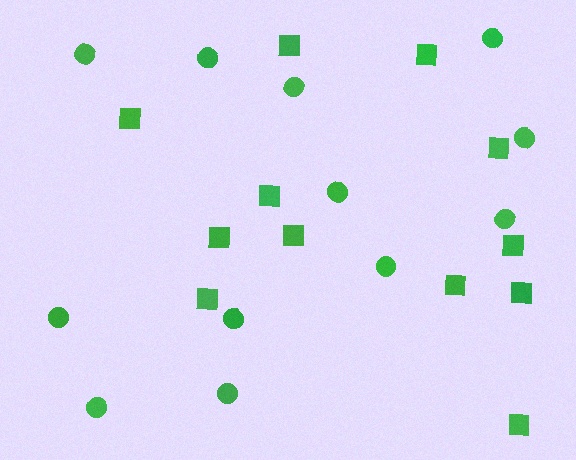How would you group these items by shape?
There are 2 groups: one group of squares (12) and one group of circles (12).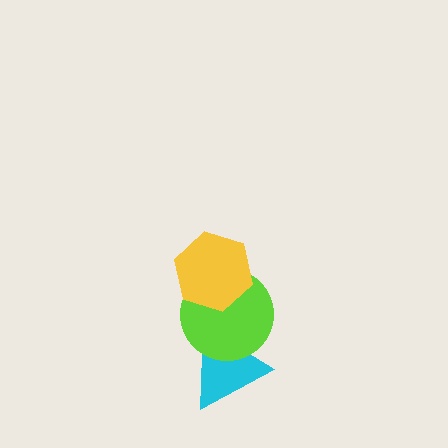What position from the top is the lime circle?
The lime circle is 2nd from the top.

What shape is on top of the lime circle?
The yellow hexagon is on top of the lime circle.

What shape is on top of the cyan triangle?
The lime circle is on top of the cyan triangle.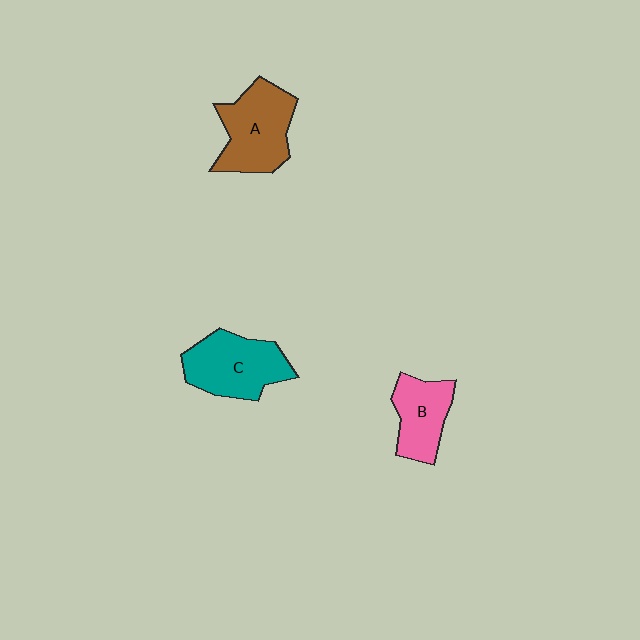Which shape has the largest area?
Shape A (brown).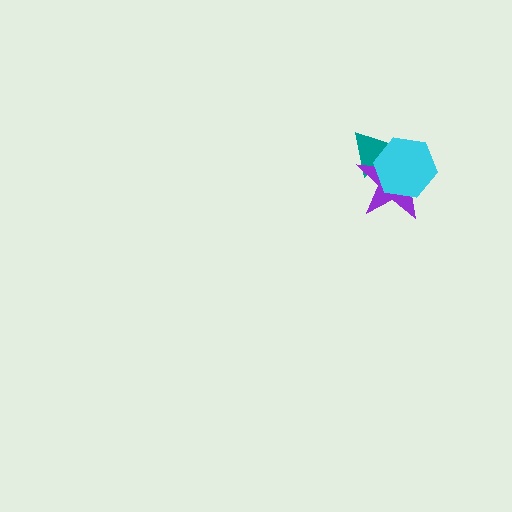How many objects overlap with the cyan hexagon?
2 objects overlap with the cyan hexagon.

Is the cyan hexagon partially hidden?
No, no other shape covers it.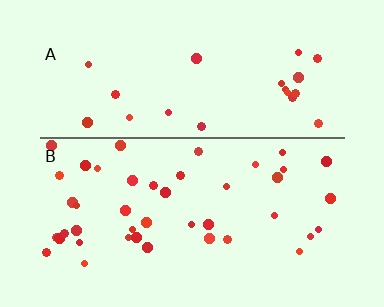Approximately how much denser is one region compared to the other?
Approximately 1.8× — region B over region A.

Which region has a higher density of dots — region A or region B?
B (the bottom).